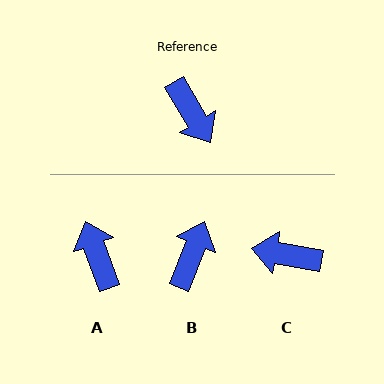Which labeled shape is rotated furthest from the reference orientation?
A, about 169 degrees away.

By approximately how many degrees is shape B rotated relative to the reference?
Approximately 128 degrees counter-clockwise.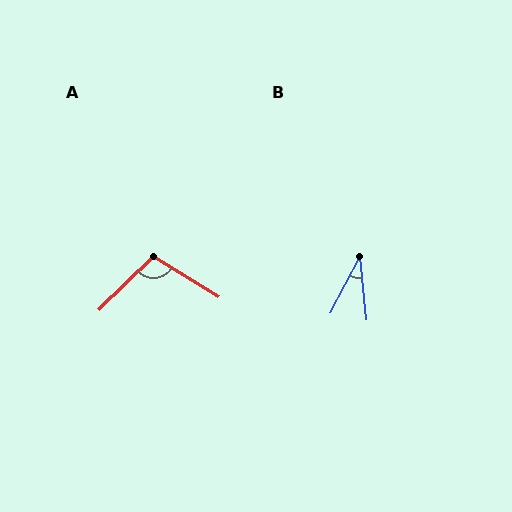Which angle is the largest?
A, at approximately 104 degrees.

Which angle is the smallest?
B, at approximately 34 degrees.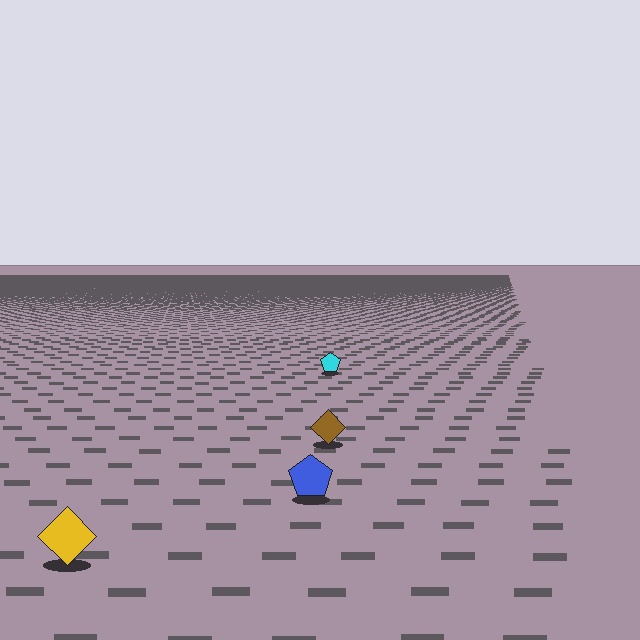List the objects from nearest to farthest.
From nearest to farthest: the yellow diamond, the blue pentagon, the brown diamond, the cyan pentagon.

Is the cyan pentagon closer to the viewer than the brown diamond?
No. The brown diamond is closer — you can tell from the texture gradient: the ground texture is coarser near it.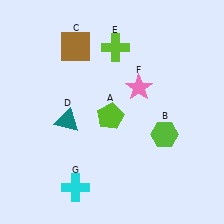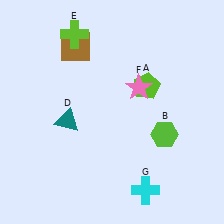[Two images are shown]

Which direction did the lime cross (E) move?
The lime cross (E) moved left.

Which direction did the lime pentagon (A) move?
The lime pentagon (A) moved right.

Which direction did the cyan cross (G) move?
The cyan cross (G) moved right.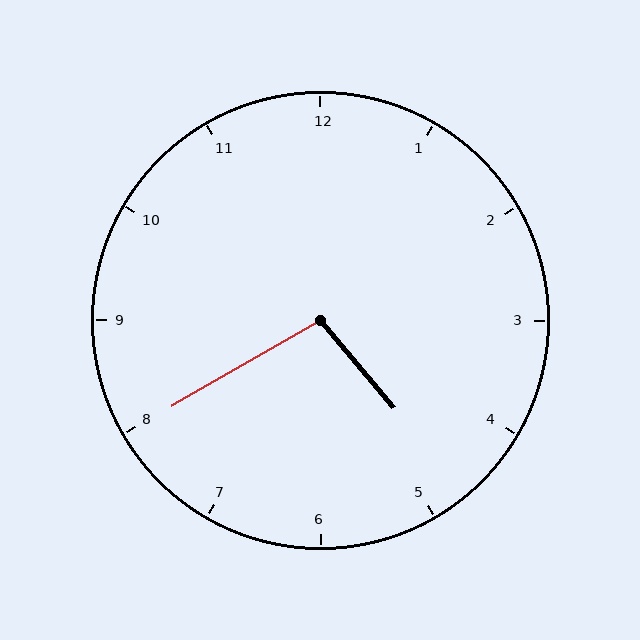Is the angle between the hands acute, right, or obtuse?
It is obtuse.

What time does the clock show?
4:40.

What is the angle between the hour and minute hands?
Approximately 100 degrees.